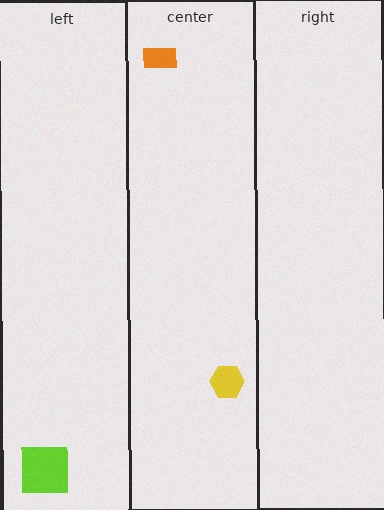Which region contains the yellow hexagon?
The center region.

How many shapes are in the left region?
1.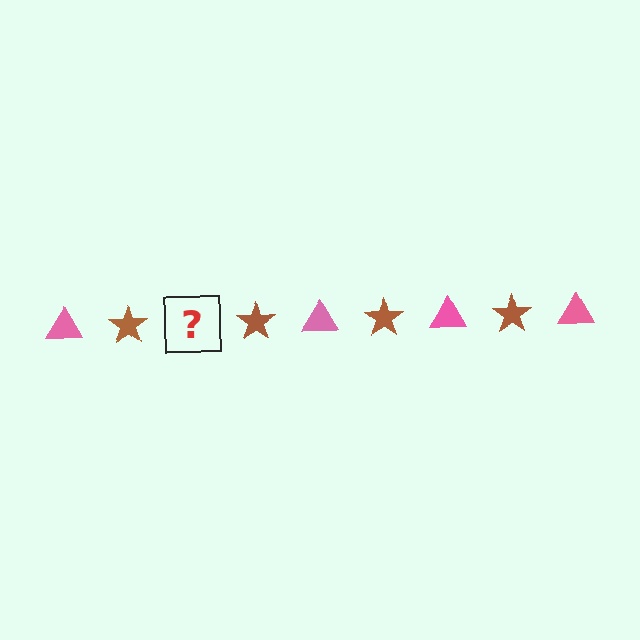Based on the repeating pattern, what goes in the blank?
The blank should be a pink triangle.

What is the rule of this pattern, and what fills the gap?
The rule is that the pattern alternates between pink triangle and brown star. The gap should be filled with a pink triangle.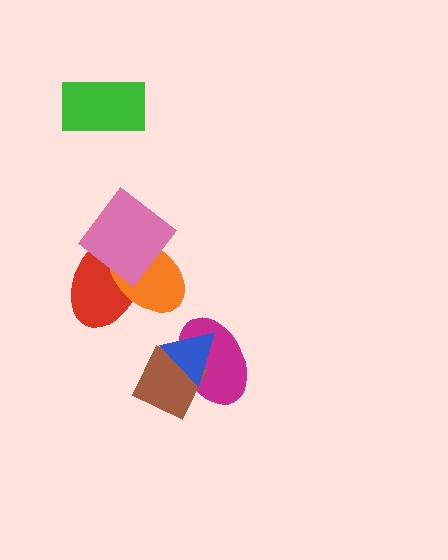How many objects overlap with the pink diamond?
2 objects overlap with the pink diamond.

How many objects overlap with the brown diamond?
2 objects overlap with the brown diamond.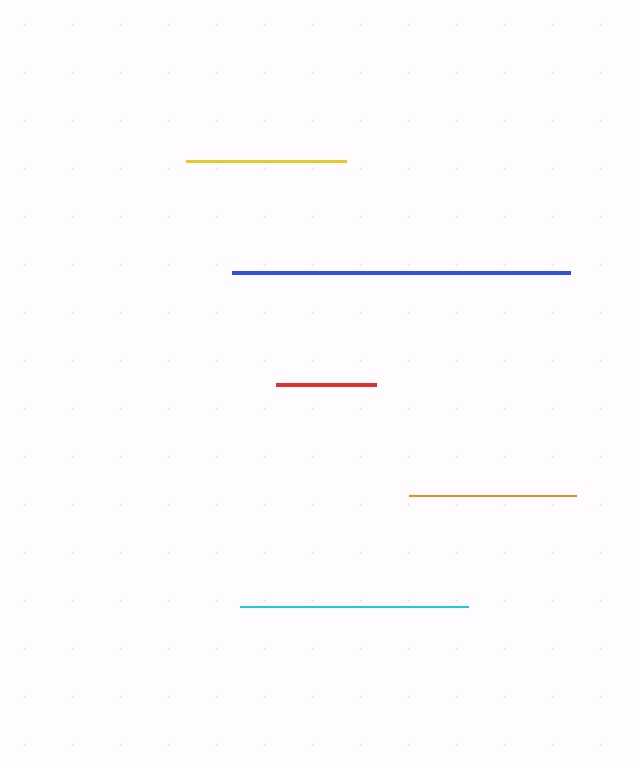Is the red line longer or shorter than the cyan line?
The cyan line is longer than the red line.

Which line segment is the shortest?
The red line is the shortest at approximately 100 pixels.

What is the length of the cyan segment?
The cyan segment is approximately 229 pixels long.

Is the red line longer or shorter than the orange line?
The orange line is longer than the red line.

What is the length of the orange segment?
The orange segment is approximately 167 pixels long.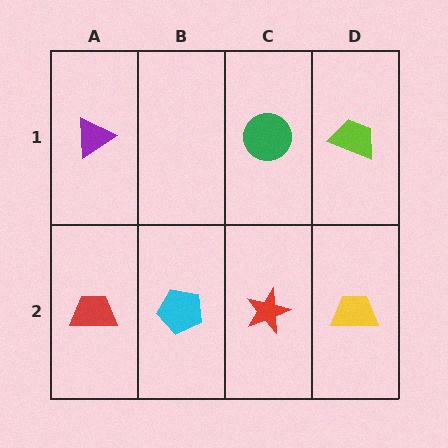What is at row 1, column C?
A green circle.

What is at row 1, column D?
A lime trapezoid.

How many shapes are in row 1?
3 shapes.